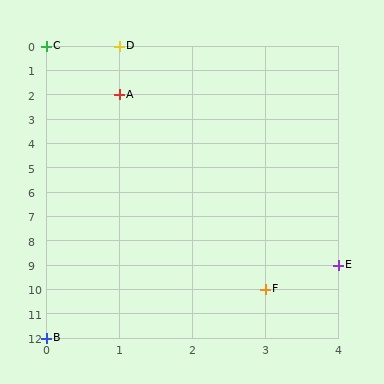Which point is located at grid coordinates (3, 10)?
Point F is at (3, 10).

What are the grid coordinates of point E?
Point E is at grid coordinates (4, 9).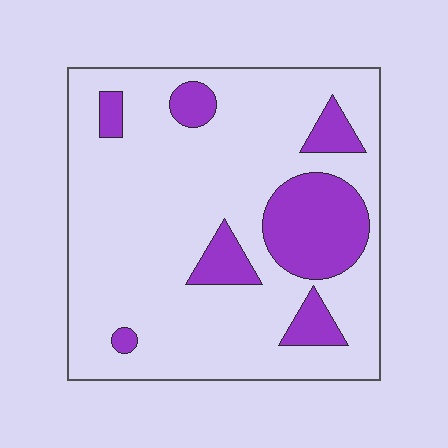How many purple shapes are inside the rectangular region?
7.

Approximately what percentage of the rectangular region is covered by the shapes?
Approximately 20%.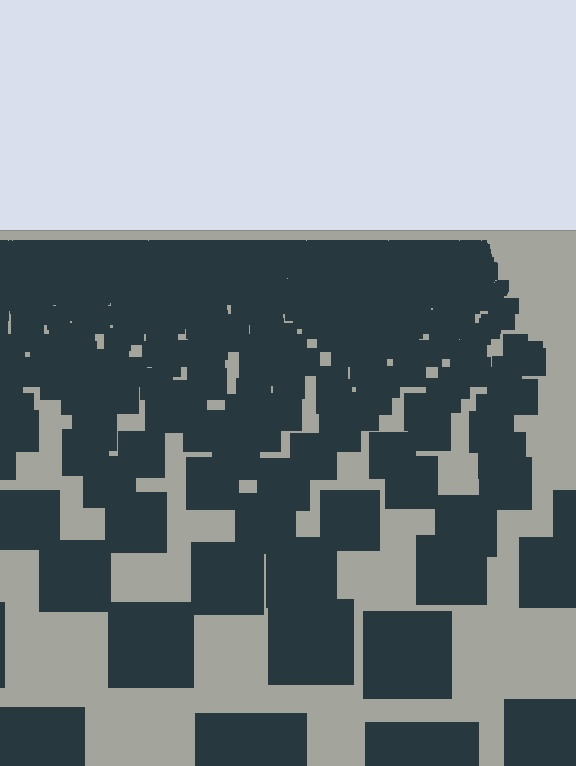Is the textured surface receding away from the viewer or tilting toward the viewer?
The surface is receding away from the viewer. Texture elements get smaller and denser toward the top.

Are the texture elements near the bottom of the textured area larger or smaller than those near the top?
Larger. Near the bottom, elements are closer to the viewer and appear at a bigger on-screen size.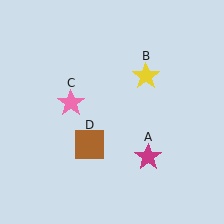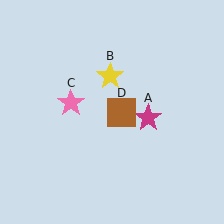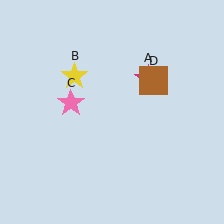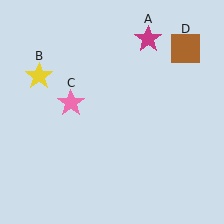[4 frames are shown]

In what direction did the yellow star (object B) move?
The yellow star (object B) moved left.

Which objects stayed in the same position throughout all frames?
Pink star (object C) remained stationary.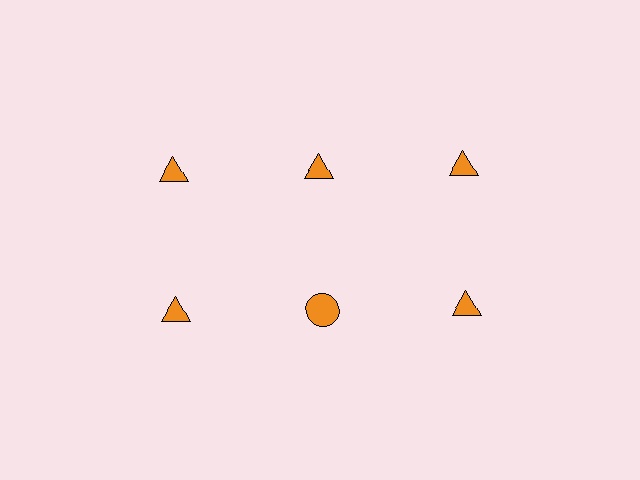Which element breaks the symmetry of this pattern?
The orange circle in the second row, second from left column breaks the symmetry. All other shapes are orange triangles.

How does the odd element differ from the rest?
It has a different shape: circle instead of triangle.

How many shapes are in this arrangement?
There are 6 shapes arranged in a grid pattern.